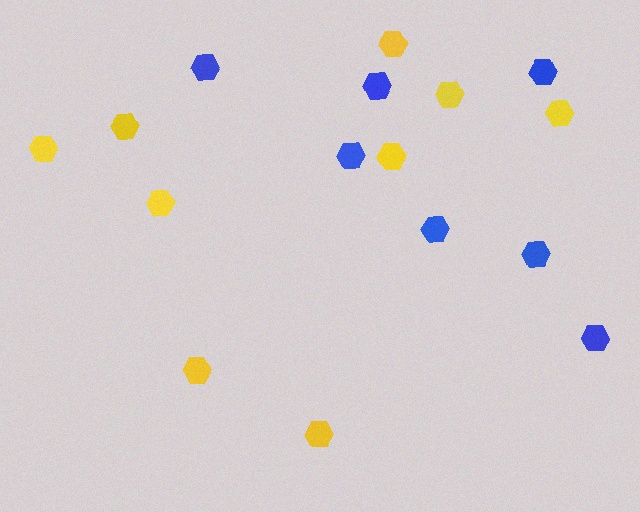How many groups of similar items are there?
There are 2 groups: one group of blue hexagons (7) and one group of yellow hexagons (9).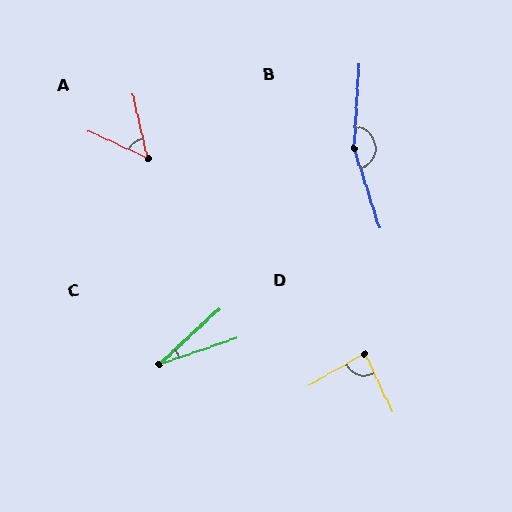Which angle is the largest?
B, at approximately 159 degrees.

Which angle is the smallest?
C, at approximately 24 degrees.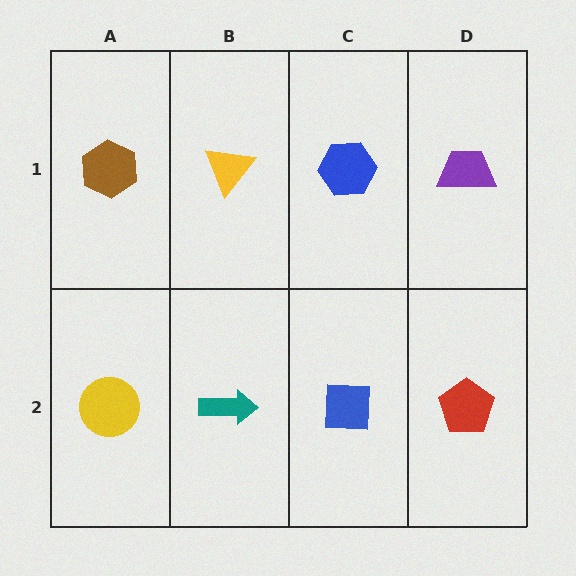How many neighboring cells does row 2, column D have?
2.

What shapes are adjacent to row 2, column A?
A brown hexagon (row 1, column A), a teal arrow (row 2, column B).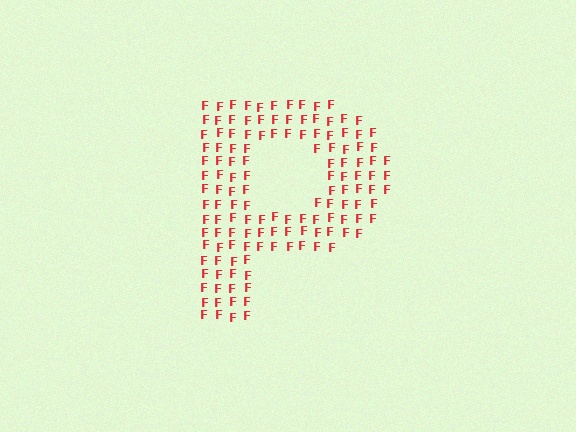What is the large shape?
The large shape is the letter P.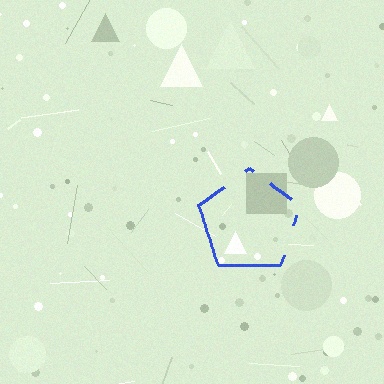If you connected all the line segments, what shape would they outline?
They would outline a pentagon.